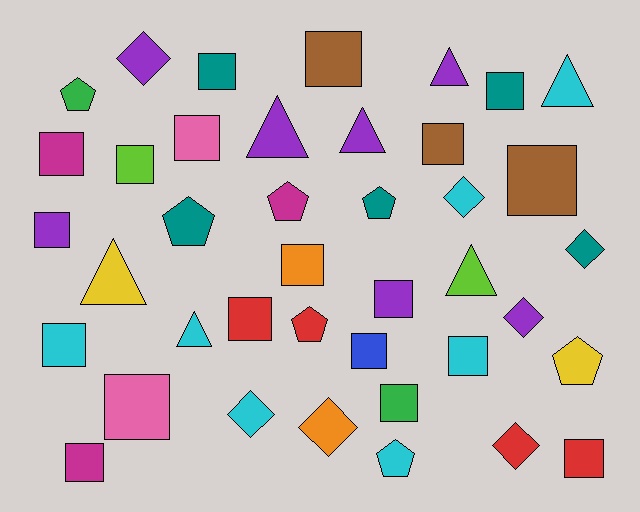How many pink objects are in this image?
There are 2 pink objects.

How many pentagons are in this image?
There are 7 pentagons.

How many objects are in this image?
There are 40 objects.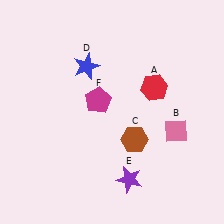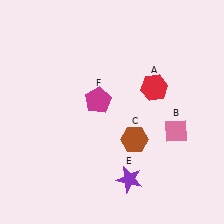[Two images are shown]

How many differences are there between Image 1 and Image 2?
There is 1 difference between the two images.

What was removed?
The blue star (D) was removed in Image 2.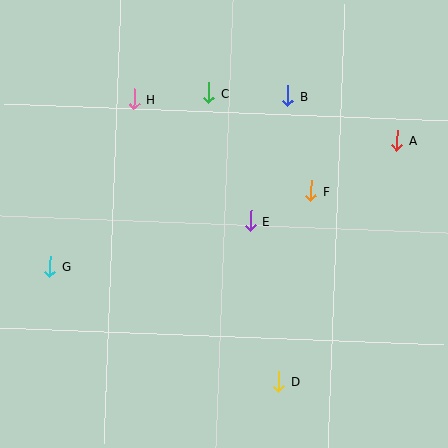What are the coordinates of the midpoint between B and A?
The midpoint between B and A is at (342, 118).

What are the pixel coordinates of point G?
Point G is at (50, 267).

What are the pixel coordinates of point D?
Point D is at (279, 381).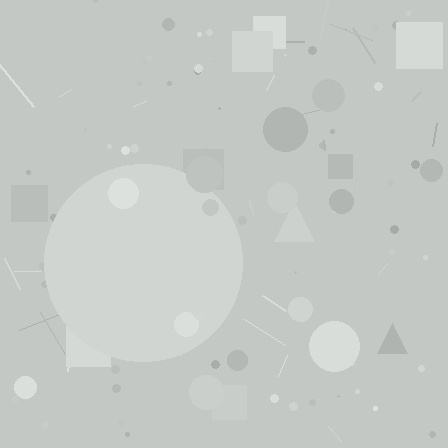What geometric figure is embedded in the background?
A circle is embedded in the background.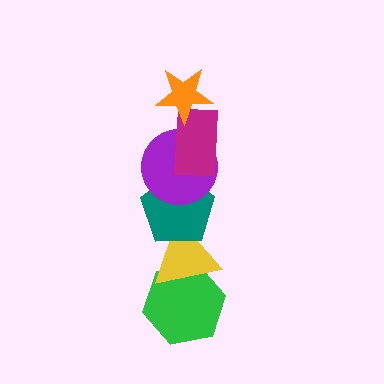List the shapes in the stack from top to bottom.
From top to bottom: the orange star, the magenta rectangle, the purple circle, the teal pentagon, the yellow triangle, the green hexagon.